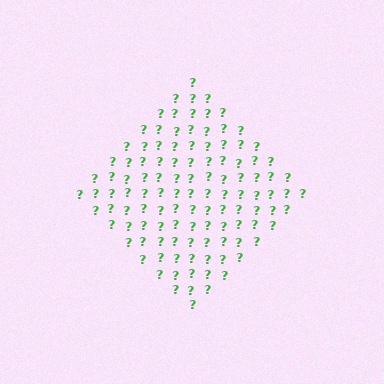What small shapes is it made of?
It is made of small question marks.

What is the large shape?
The large shape is a diamond.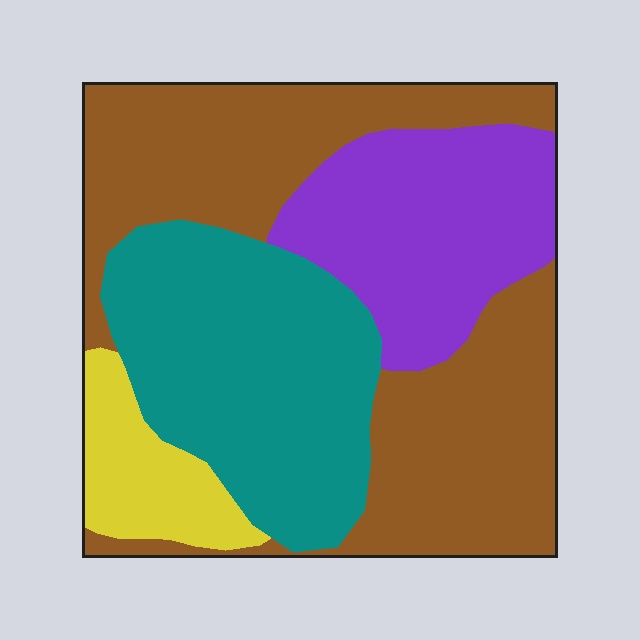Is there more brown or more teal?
Brown.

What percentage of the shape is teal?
Teal covers around 30% of the shape.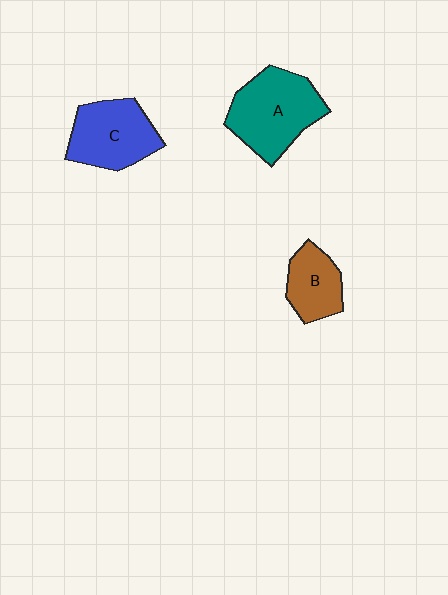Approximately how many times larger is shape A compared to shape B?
Approximately 1.8 times.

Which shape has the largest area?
Shape A (teal).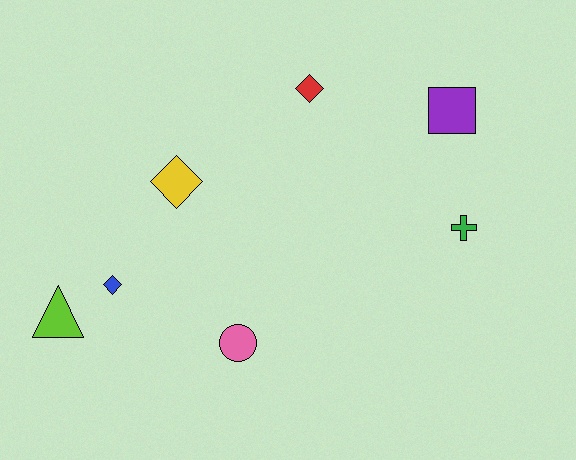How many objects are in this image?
There are 7 objects.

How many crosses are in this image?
There is 1 cross.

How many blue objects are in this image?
There is 1 blue object.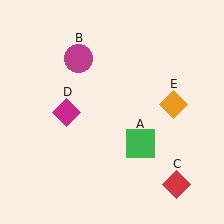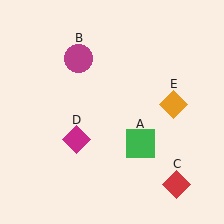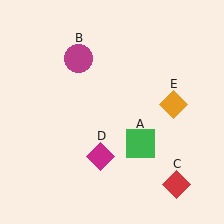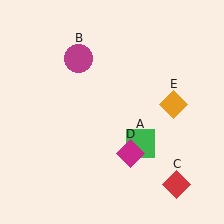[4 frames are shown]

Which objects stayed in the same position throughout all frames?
Green square (object A) and magenta circle (object B) and red diamond (object C) and orange diamond (object E) remained stationary.